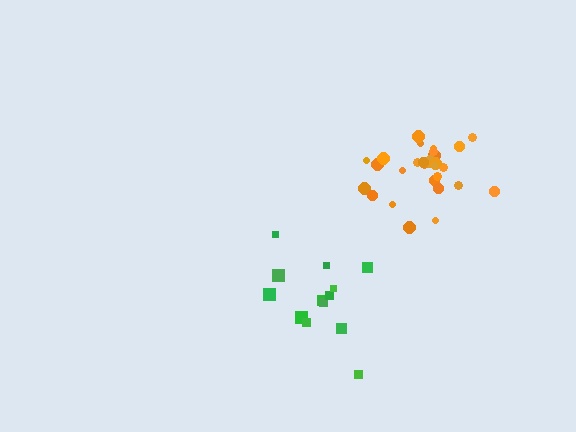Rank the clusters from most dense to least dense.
orange, green.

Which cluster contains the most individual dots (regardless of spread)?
Orange (29).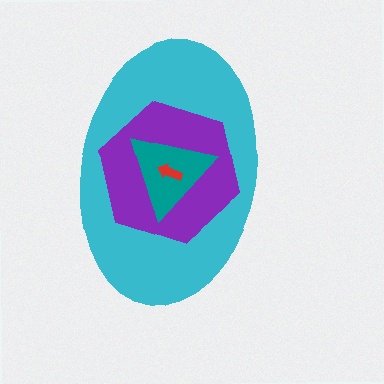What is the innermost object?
The red arrow.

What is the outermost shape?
The cyan ellipse.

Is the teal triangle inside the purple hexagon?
Yes.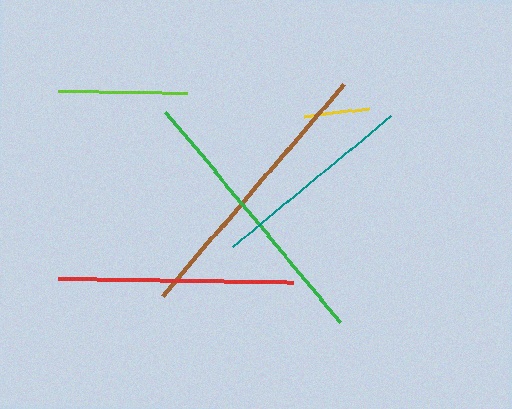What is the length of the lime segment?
The lime segment is approximately 129 pixels long.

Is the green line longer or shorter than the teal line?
The green line is longer than the teal line.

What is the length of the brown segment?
The brown segment is approximately 278 pixels long.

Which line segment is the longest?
The brown line is the longest at approximately 278 pixels.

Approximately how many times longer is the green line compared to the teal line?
The green line is approximately 1.3 times the length of the teal line.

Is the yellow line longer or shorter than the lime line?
The lime line is longer than the yellow line.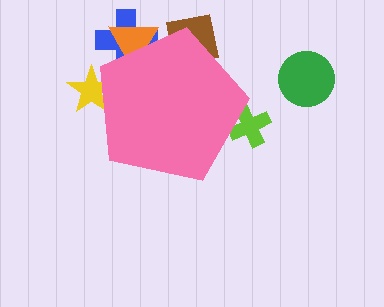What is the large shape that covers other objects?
A pink pentagon.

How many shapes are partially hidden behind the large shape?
5 shapes are partially hidden.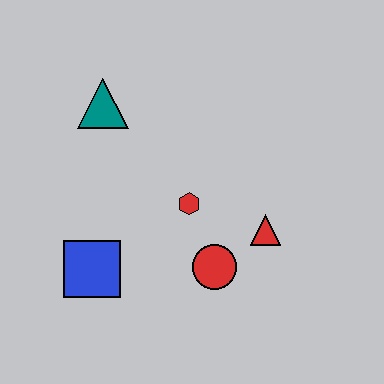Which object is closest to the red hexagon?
The red circle is closest to the red hexagon.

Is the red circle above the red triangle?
No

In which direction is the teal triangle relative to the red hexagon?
The teal triangle is above the red hexagon.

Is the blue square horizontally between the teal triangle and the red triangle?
No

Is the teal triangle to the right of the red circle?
No